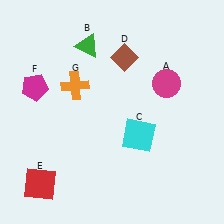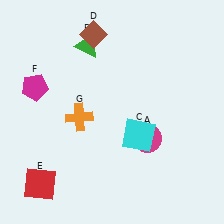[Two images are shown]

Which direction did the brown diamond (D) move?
The brown diamond (D) moved left.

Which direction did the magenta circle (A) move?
The magenta circle (A) moved down.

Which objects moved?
The objects that moved are: the magenta circle (A), the brown diamond (D), the orange cross (G).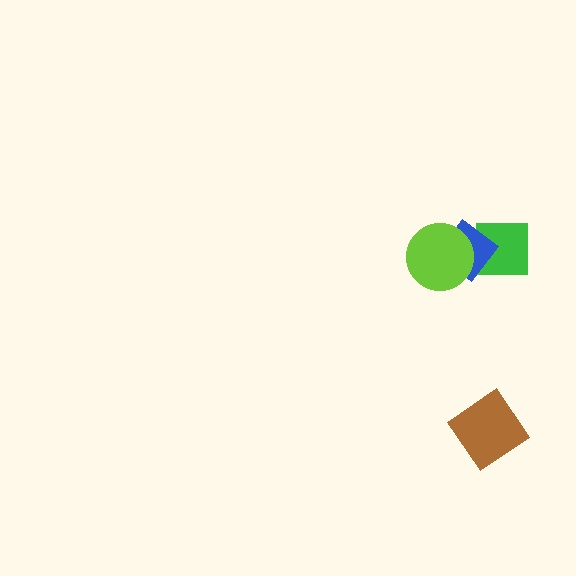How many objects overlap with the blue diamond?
2 objects overlap with the blue diamond.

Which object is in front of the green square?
The blue diamond is in front of the green square.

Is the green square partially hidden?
Yes, it is partially covered by another shape.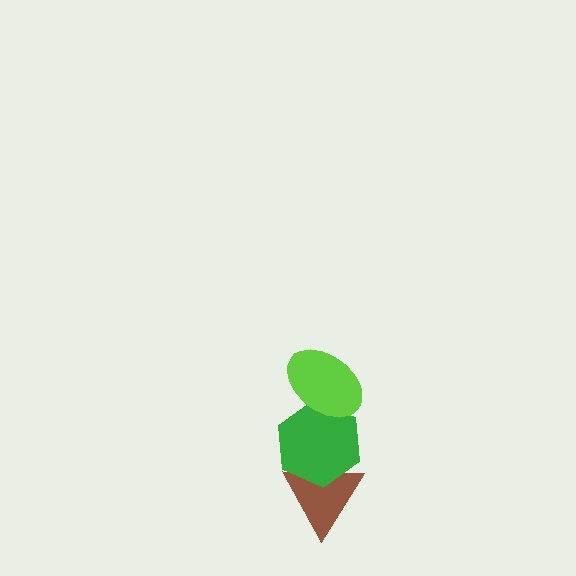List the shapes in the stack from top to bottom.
From top to bottom: the lime ellipse, the green hexagon, the brown triangle.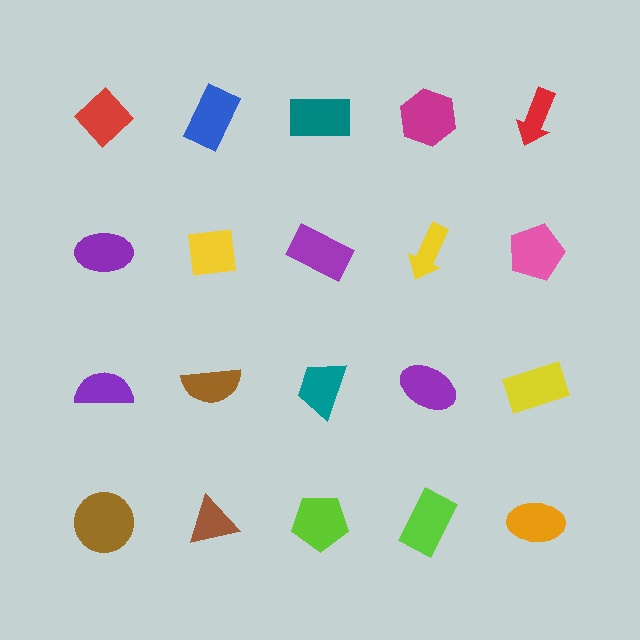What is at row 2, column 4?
A yellow arrow.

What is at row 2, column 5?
A pink pentagon.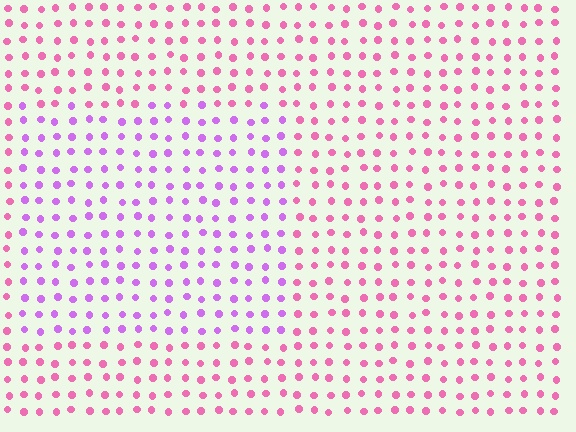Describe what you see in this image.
The image is filled with small pink elements in a uniform arrangement. A rectangle-shaped region is visible where the elements are tinted to a slightly different hue, forming a subtle color boundary.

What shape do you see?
I see a rectangle.